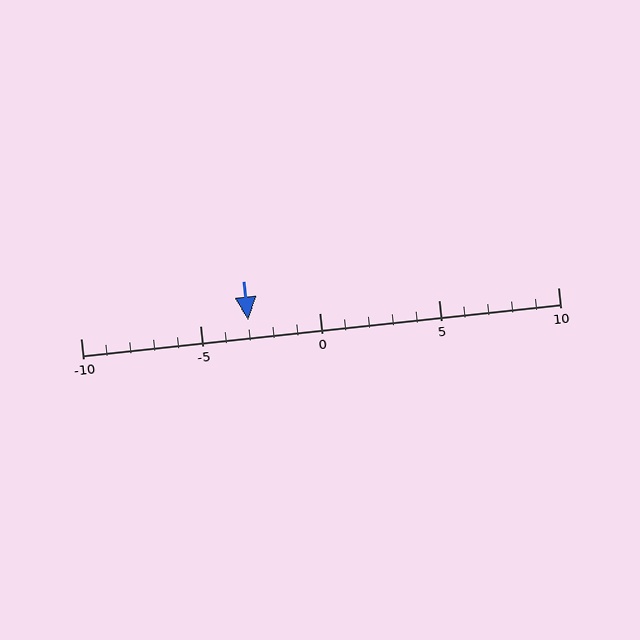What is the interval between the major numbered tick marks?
The major tick marks are spaced 5 units apart.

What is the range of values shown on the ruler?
The ruler shows values from -10 to 10.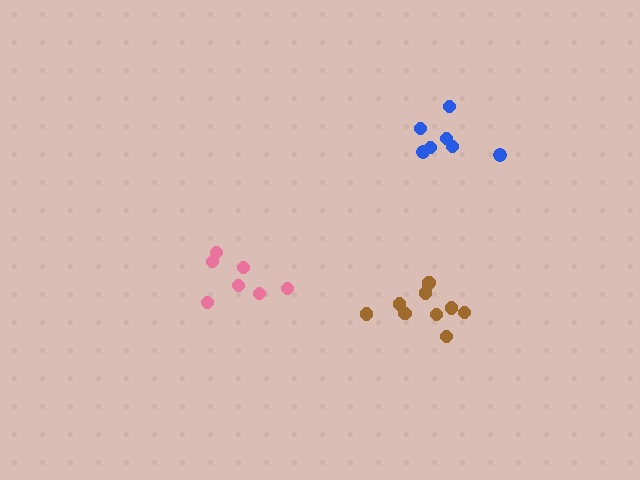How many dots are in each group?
Group 1: 7 dots, Group 2: 10 dots, Group 3: 7 dots (24 total).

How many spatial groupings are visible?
There are 3 spatial groupings.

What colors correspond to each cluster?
The clusters are colored: pink, brown, blue.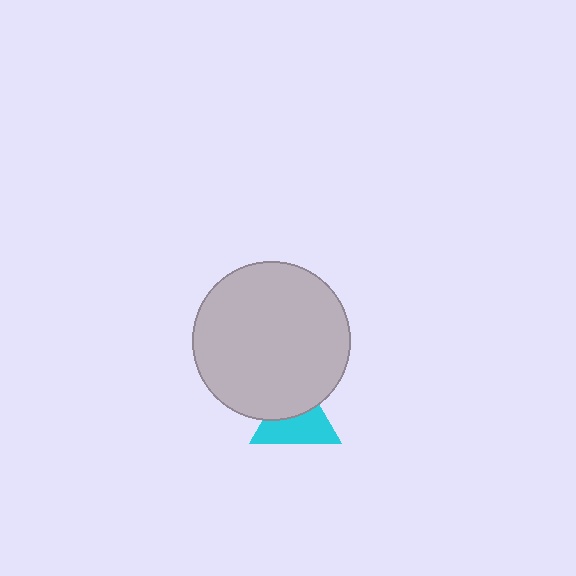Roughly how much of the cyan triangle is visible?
About half of it is visible (roughly 57%).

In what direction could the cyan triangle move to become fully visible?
The cyan triangle could move down. That would shift it out from behind the light gray circle entirely.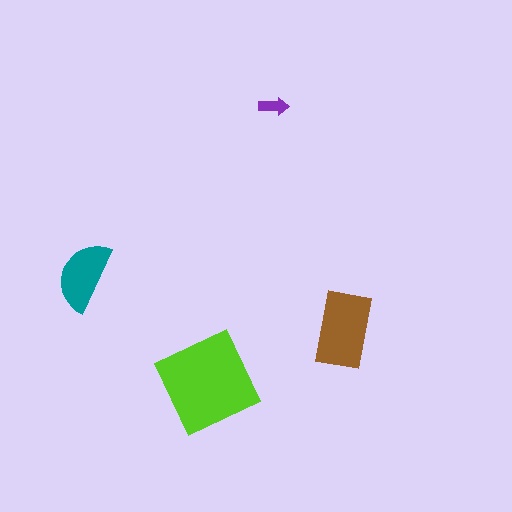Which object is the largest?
The lime diamond.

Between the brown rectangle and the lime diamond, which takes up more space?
The lime diamond.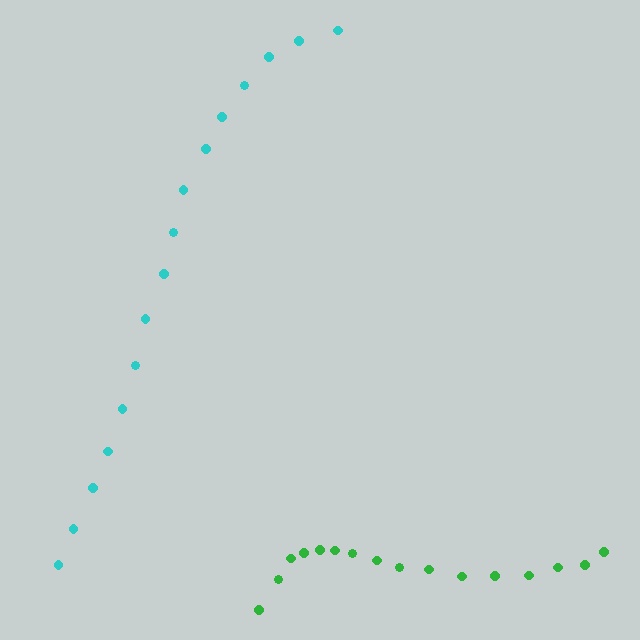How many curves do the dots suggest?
There are 2 distinct paths.